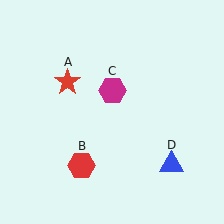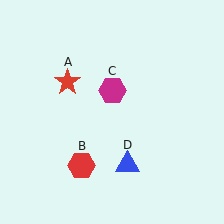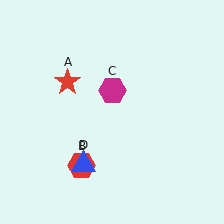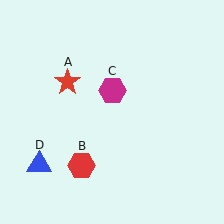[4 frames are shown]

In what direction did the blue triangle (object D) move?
The blue triangle (object D) moved left.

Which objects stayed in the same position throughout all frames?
Red star (object A) and red hexagon (object B) and magenta hexagon (object C) remained stationary.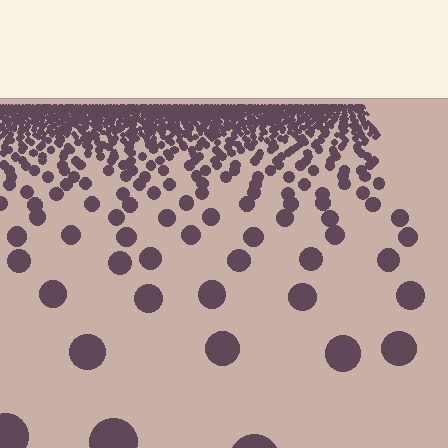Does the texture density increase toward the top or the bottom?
Density increases toward the top.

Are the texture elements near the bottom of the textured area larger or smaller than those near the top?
Larger. Near the bottom, elements are closer to the viewer and appear at a bigger on-screen size.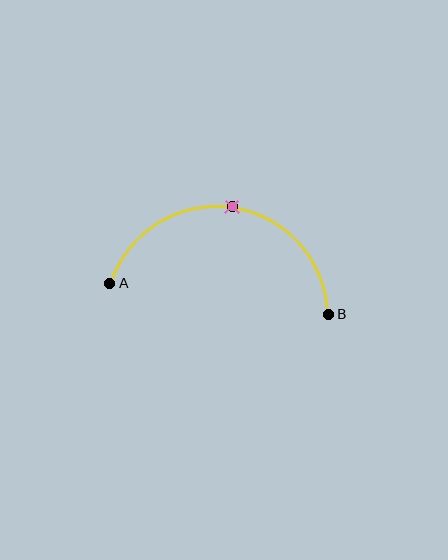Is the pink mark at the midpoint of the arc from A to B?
Yes. The pink mark lies on the arc at equal arc-length from both A and B — it is the arc midpoint.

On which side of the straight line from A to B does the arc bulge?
The arc bulges above the straight line connecting A and B.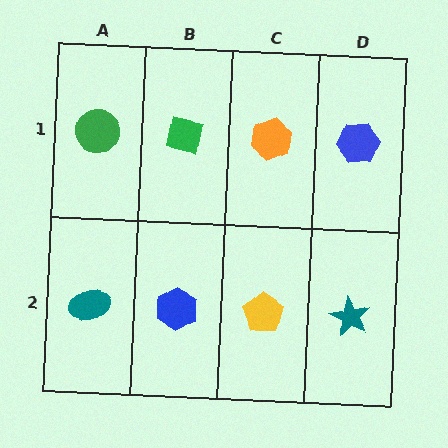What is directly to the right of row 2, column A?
A blue hexagon.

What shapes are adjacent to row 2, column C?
An orange hexagon (row 1, column C), a blue hexagon (row 2, column B), a teal star (row 2, column D).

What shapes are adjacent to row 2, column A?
A green circle (row 1, column A), a blue hexagon (row 2, column B).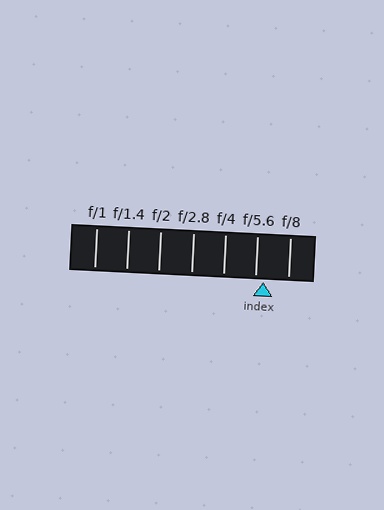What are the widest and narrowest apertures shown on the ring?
The widest aperture shown is f/1 and the narrowest is f/8.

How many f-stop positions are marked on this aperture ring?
There are 7 f-stop positions marked.